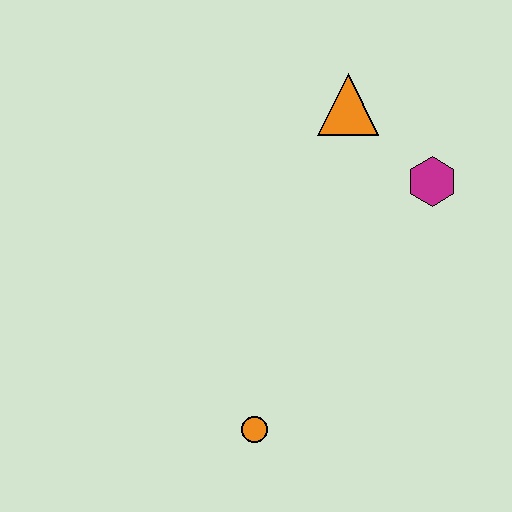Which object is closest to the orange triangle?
The magenta hexagon is closest to the orange triangle.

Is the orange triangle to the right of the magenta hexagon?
No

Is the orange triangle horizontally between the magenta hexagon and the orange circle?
Yes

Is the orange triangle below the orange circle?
No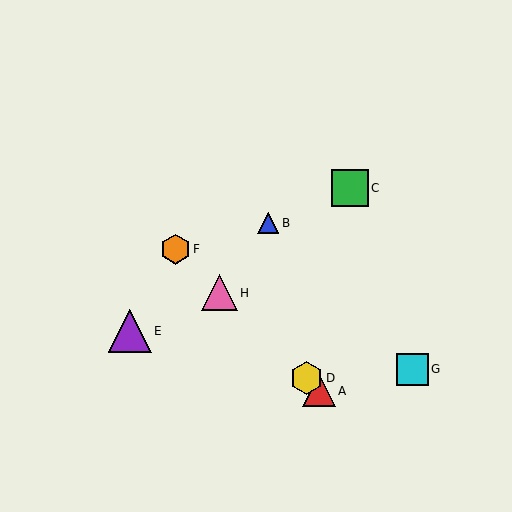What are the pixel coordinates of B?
Object B is at (268, 223).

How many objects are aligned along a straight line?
4 objects (A, D, F, H) are aligned along a straight line.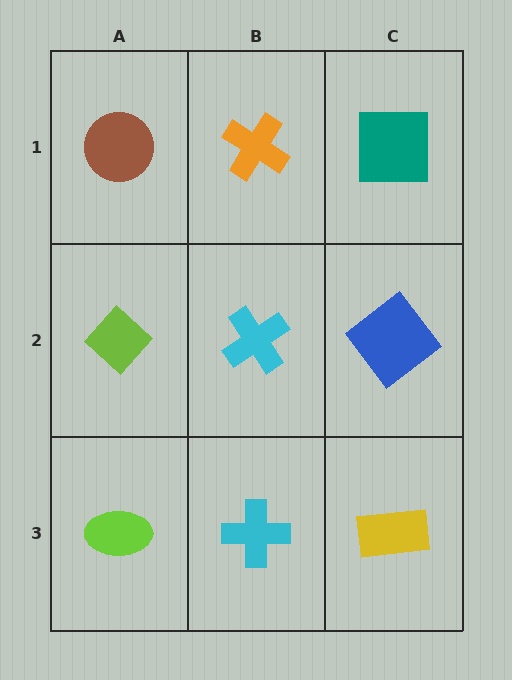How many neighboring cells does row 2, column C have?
3.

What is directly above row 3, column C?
A blue diamond.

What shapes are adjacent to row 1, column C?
A blue diamond (row 2, column C), an orange cross (row 1, column B).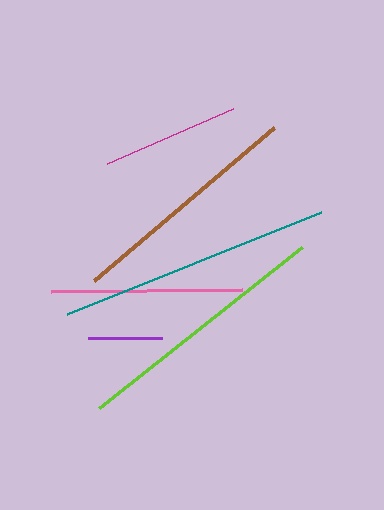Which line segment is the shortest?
The purple line is the shortest at approximately 74 pixels.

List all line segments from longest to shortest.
From longest to shortest: teal, lime, brown, pink, magenta, purple.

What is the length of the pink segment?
The pink segment is approximately 192 pixels long.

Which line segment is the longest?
The teal line is the longest at approximately 275 pixels.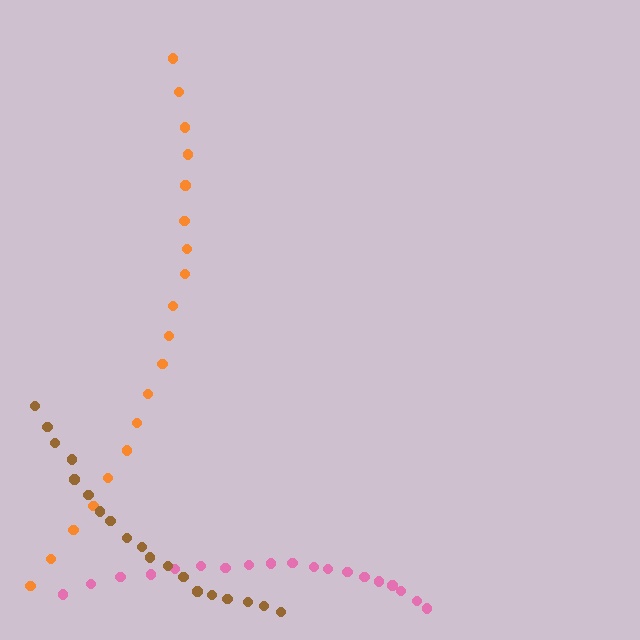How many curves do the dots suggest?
There are 3 distinct paths.